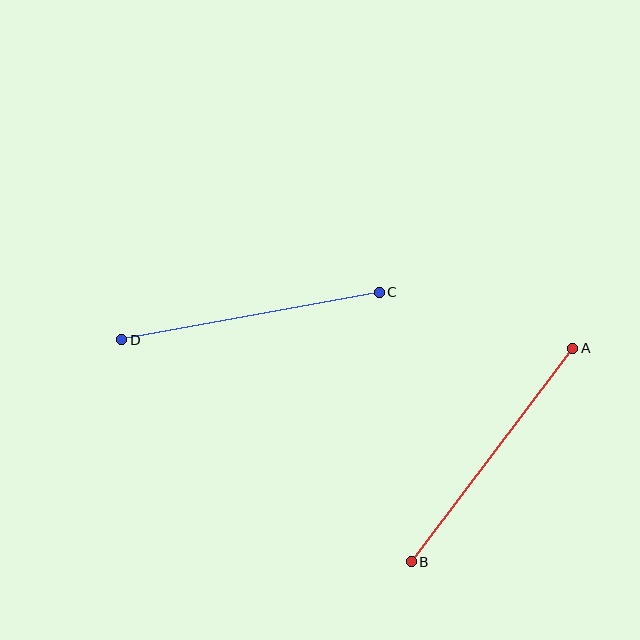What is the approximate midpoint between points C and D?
The midpoint is at approximately (250, 316) pixels.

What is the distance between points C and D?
The distance is approximately 262 pixels.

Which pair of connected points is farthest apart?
Points A and B are farthest apart.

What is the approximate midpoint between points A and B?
The midpoint is at approximately (492, 455) pixels.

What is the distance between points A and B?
The distance is approximately 268 pixels.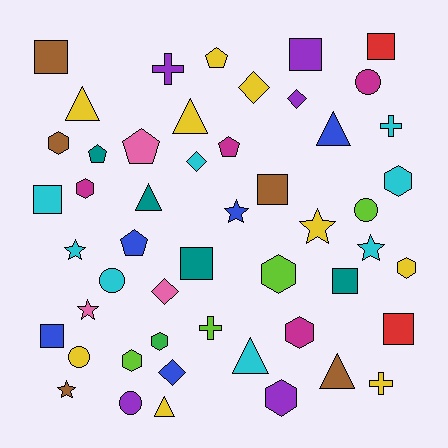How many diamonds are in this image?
There are 5 diamonds.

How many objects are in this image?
There are 50 objects.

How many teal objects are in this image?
There are 4 teal objects.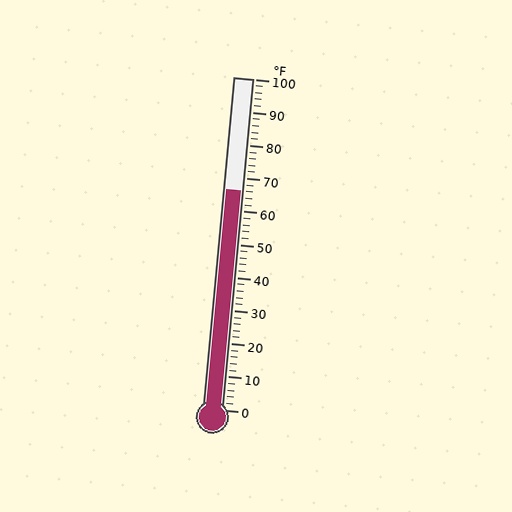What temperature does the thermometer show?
The thermometer shows approximately 66°F.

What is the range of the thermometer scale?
The thermometer scale ranges from 0°F to 100°F.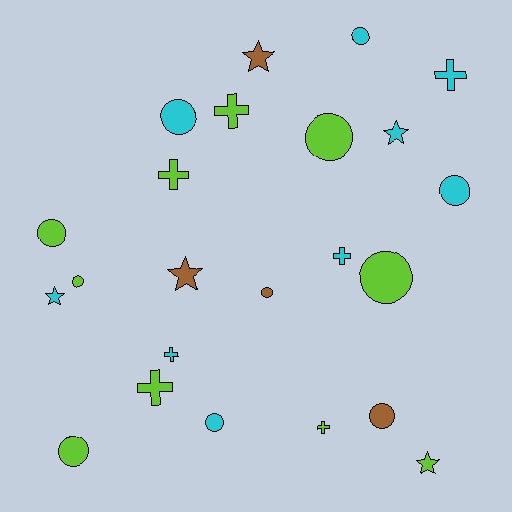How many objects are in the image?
There are 23 objects.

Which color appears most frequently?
Lime, with 10 objects.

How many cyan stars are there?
There are 2 cyan stars.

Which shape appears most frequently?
Circle, with 11 objects.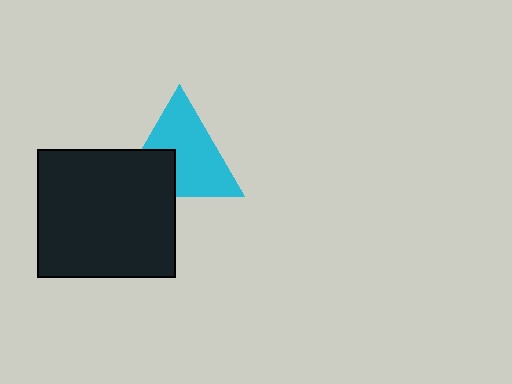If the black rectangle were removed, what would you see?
You would see the complete cyan triangle.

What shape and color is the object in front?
The object in front is a black rectangle.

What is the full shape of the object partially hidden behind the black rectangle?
The partially hidden object is a cyan triangle.